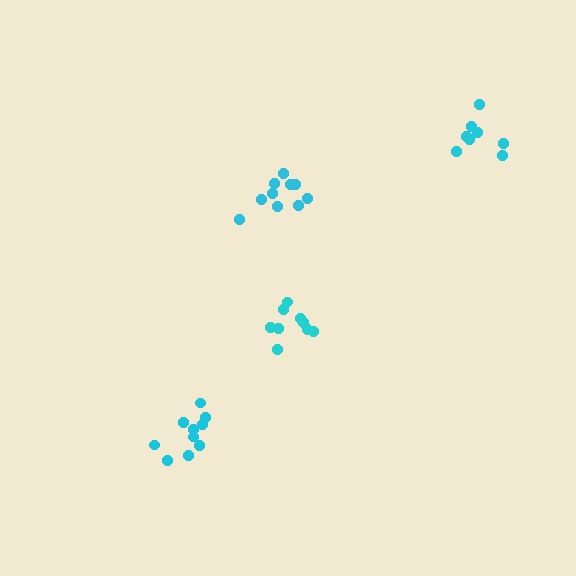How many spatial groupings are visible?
There are 4 spatial groupings.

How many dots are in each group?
Group 1: 9 dots, Group 2: 10 dots, Group 3: 8 dots, Group 4: 10 dots (37 total).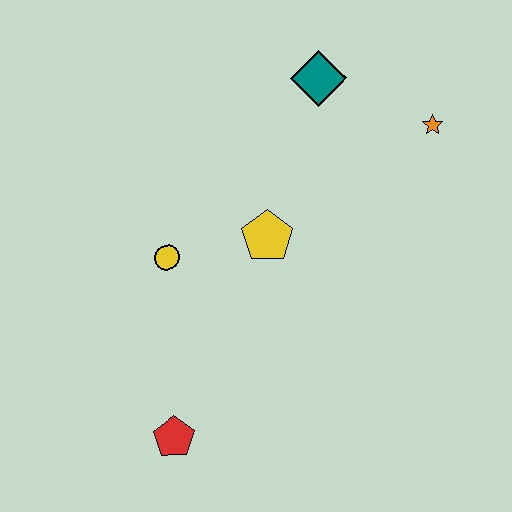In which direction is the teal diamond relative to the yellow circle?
The teal diamond is above the yellow circle.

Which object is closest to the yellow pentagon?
The yellow circle is closest to the yellow pentagon.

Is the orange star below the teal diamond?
Yes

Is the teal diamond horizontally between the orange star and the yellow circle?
Yes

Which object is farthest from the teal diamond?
The red pentagon is farthest from the teal diamond.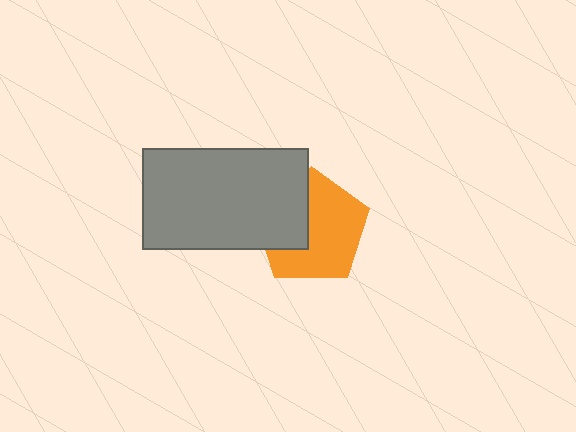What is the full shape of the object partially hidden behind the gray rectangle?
The partially hidden object is an orange pentagon.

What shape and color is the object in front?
The object in front is a gray rectangle.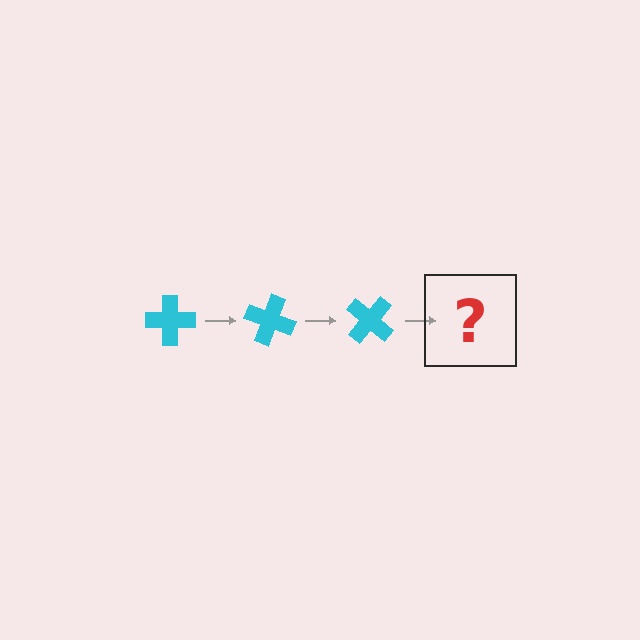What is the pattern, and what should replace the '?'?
The pattern is that the cross rotates 20 degrees each step. The '?' should be a cyan cross rotated 60 degrees.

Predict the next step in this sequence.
The next step is a cyan cross rotated 60 degrees.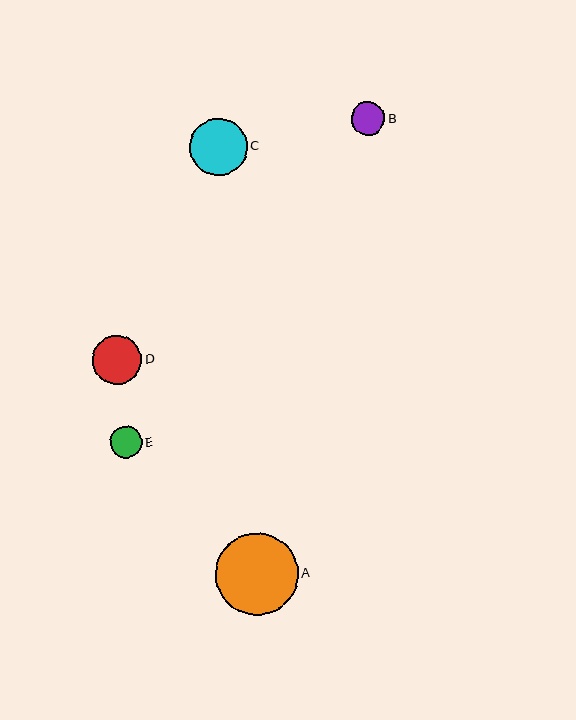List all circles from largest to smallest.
From largest to smallest: A, C, D, B, E.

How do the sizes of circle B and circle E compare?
Circle B and circle E are approximately the same size.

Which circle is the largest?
Circle A is the largest with a size of approximately 82 pixels.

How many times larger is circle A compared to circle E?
Circle A is approximately 2.6 times the size of circle E.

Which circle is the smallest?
Circle E is the smallest with a size of approximately 32 pixels.